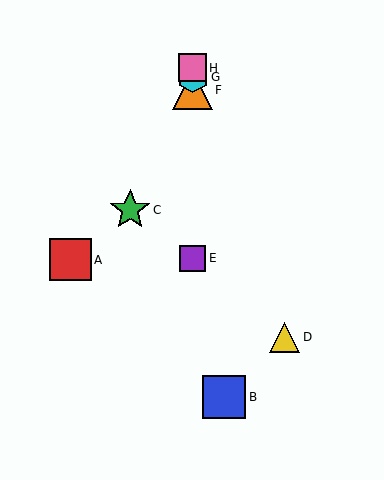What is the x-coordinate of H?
Object H is at x≈193.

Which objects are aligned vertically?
Objects E, F, G, H are aligned vertically.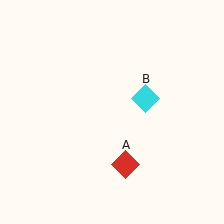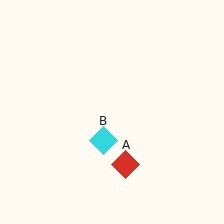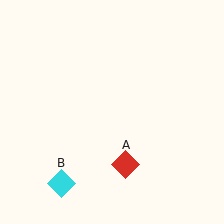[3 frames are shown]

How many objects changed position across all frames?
1 object changed position: cyan diamond (object B).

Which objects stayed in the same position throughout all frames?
Red diamond (object A) remained stationary.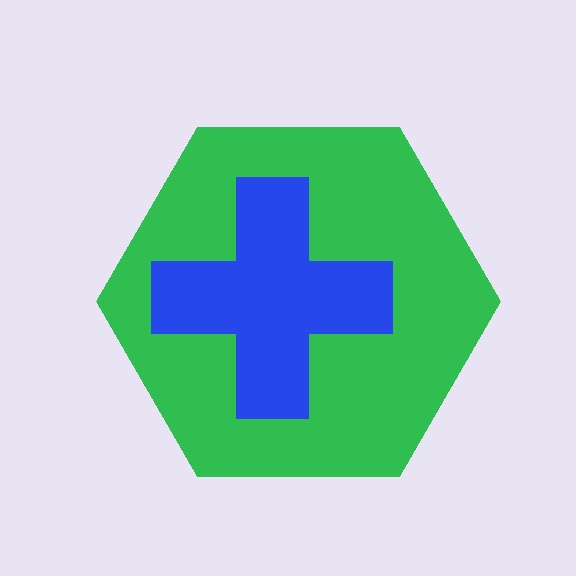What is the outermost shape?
The green hexagon.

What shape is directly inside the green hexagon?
The blue cross.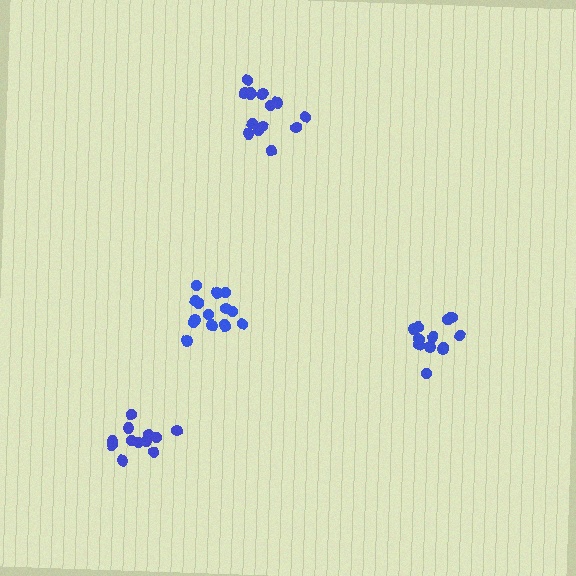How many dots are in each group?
Group 1: 15 dots, Group 2: 15 dots, Group 3: 12 dots, Group 4: 12 dots (54 total).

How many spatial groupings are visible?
There are 4 spatial groupings.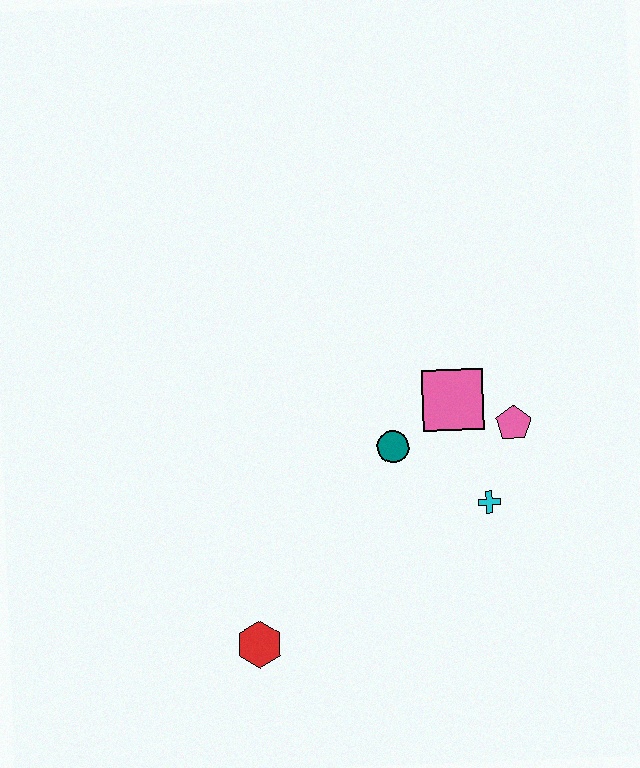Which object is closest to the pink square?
The pink pentagon is closest to the pink square.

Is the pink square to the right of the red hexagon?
Yes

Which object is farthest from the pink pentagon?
The red hexagon is farthest from the pink pentagon.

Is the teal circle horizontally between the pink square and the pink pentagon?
No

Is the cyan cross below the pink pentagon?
Yes